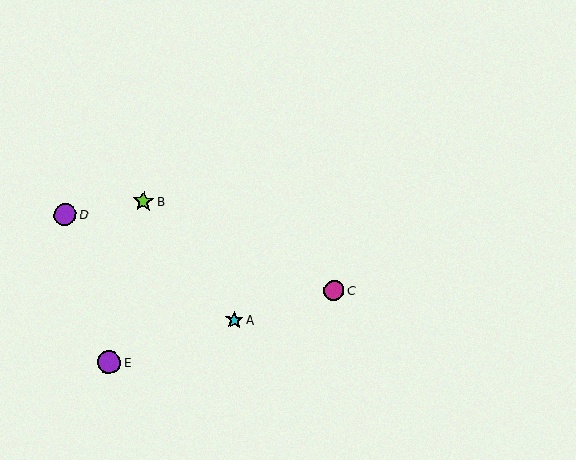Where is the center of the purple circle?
The center of the purple circle is at (109, 362).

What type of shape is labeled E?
Shape E is a purple circle.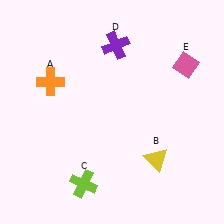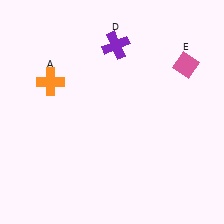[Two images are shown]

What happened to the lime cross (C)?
The lime cross (C) was removed in Image 2. It was in the bottom-left area of Image 1.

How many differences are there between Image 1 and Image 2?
There are 2 differences between the two images.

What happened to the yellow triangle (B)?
The yellow triangle (B) was removed in Image 2. It was in the bottom-right area of Image 1.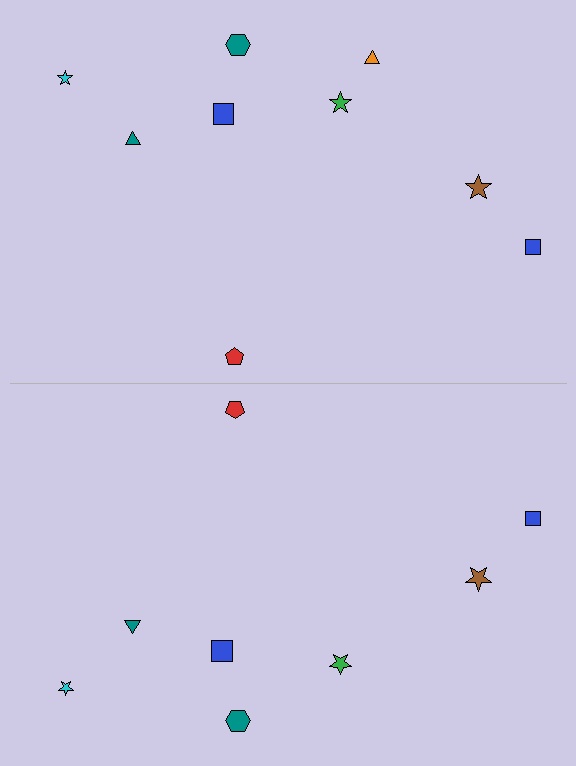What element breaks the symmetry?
A orange triangle is missing from the bottom side.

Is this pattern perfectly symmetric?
No, the pattern is not perfectly symmetric. A orange triangle is missing from the bottom side.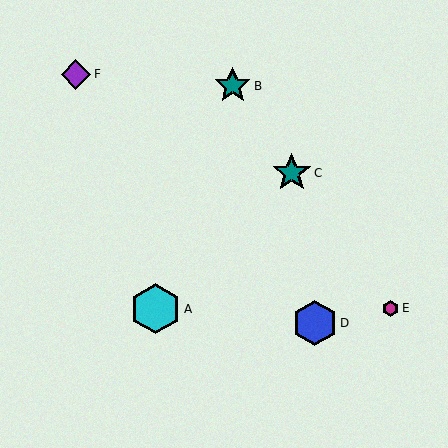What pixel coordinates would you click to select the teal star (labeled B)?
Click at (233, 86) to select the teal star B.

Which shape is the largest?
The cyan hexagon (labeled A) is the largest.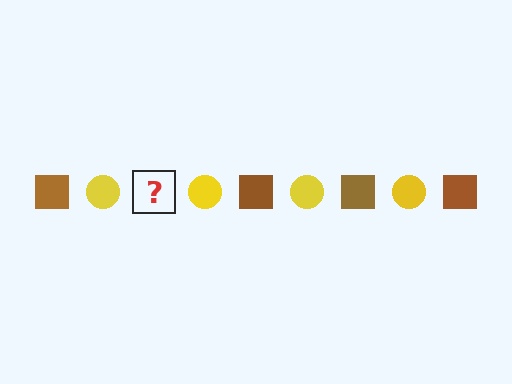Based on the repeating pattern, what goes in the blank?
The blank should be a brown square.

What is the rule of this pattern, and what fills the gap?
The rule is that the pattern alternates between brown square and yellow circle. The gap should be filled with a brown square.